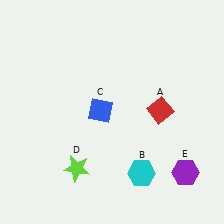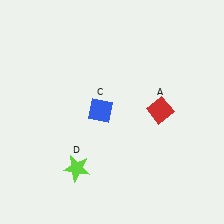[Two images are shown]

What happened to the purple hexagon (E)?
The purple hexagon (E) was removed in Image 2. It was in the bottom-right area of Image 1.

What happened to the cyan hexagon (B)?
The cyan hexagon (B) was removed in Image 2. It was in the bottom-right area of Image 1.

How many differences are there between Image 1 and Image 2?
There are 2 differences between the two images.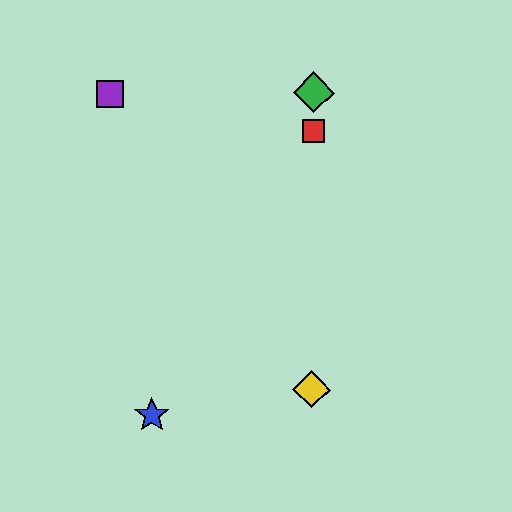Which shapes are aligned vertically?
The red square, the green diamond, the yellow diamond are aligned vertically.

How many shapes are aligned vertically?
3 shapes (the red square, the green diamond, the yellow diamond) are aligned vertically.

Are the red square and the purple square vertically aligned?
No, the red square is at x≈314 and the purple square is at x≈111.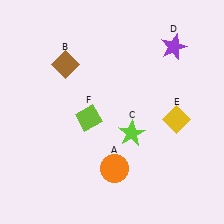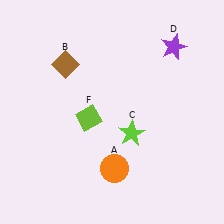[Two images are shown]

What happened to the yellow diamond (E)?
The yellow diamond (E) was removed in Image 2. It was in the bottom-right area of Image 1.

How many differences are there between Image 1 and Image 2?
There is 1 difference between the two images.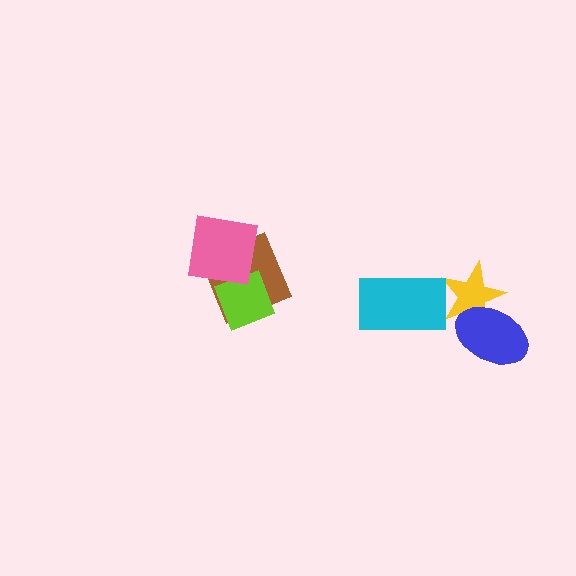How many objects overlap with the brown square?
2 objects overlap with the brown square.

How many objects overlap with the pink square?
2 objects overlap with the pink square.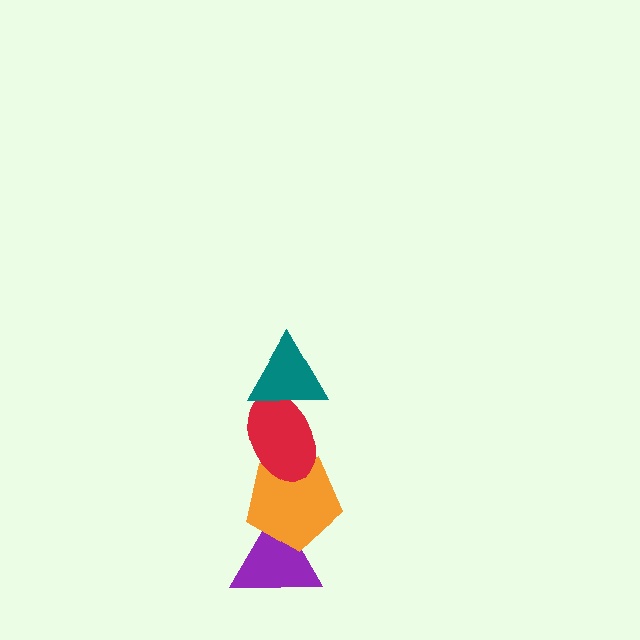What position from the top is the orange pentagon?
The orange pentagon is 3rd from the top.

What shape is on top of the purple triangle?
The orange pentagon is on top of the purple triangle.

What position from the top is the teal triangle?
The teal triangle is 1st from the top.